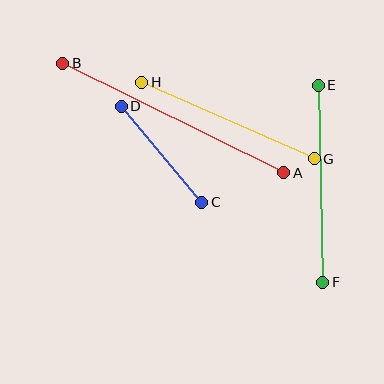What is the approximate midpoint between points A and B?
The midpoint is at approximately (173, 118) pixels.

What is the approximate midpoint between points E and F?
The midpoint is at approximately (321, 184) pixels.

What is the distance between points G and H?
The distance is approximately 189 pixels.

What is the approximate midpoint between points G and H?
The midpoint is at approximately (228, 120) pixels.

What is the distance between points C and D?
The distance is approximately 125 pixels.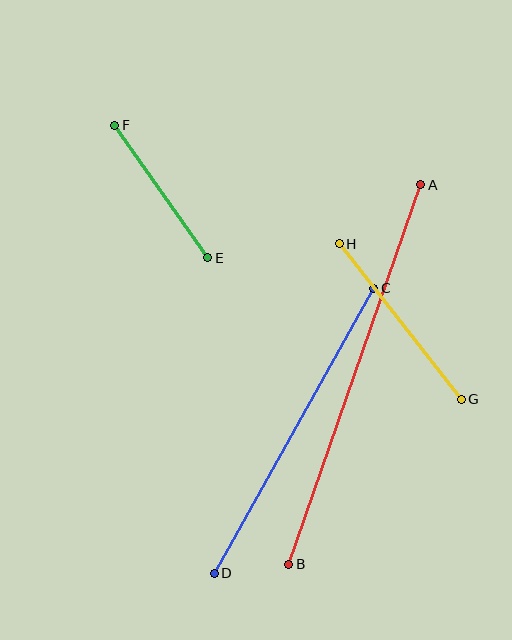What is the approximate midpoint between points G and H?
The midpoint is at approximately (400, 321) pixels.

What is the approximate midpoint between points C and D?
The midpoint is at approximately (294, 431) pixels.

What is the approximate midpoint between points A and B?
The midpoint is at approximately (355, 374) pixels.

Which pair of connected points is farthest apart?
Points A and B are farthest apart.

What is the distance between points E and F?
The distance is approximately 161 pixels.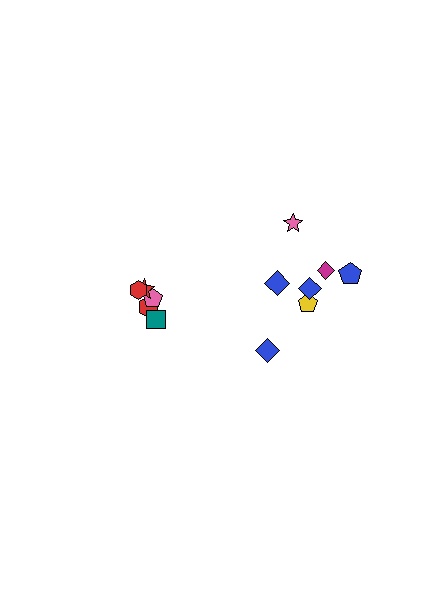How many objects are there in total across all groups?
There are 12 objects.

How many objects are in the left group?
There are 5 objects.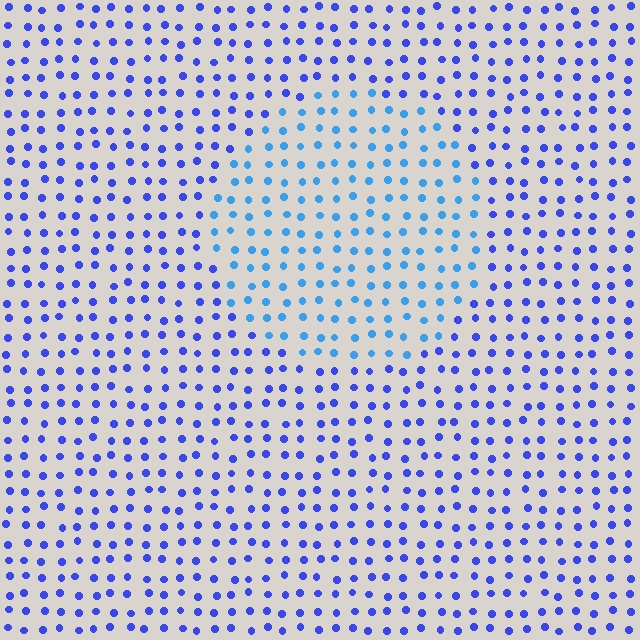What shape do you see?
I see a circle.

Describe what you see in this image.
The image is filled with small blue elements in a uniform arrangement. A circle-shaped region is visible where the elements are tinted to a slightly different hue, forming a subtle color boundary.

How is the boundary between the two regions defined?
The boundary is defined purely by a slight shift in hue (about 30 degrees). Spacing, size, and orientation are identical on both sides.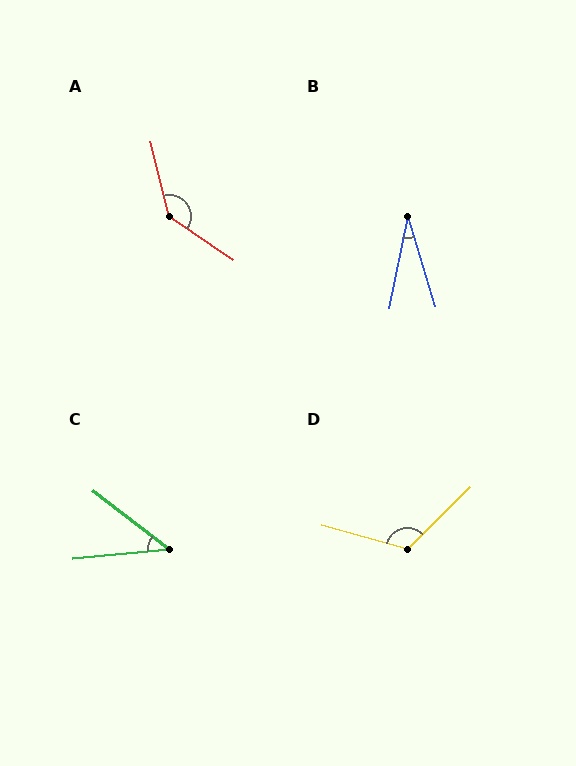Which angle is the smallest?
B, at approximately 28 degrees.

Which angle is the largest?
A, at approximately 138 degrees.